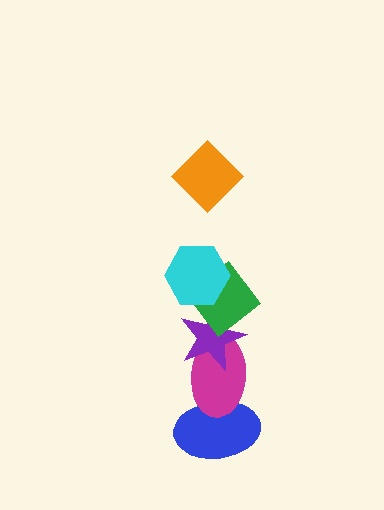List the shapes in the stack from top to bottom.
From top to bottom: the orange diamond, the cyan hexagon, the green diamond, the purple star, the magenta ellipse, the blue ellipse.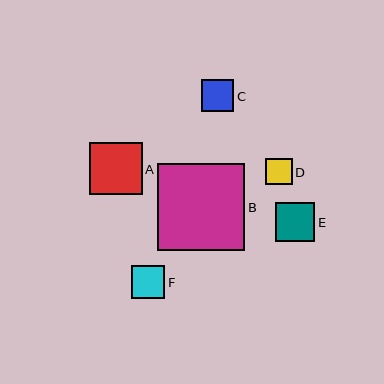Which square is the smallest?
Square D is the smallest with a size of approximately 27 pixels.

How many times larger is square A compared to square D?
Square A is approximately 2.0 times the size of square D.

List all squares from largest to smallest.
From largest to smallest: B, A, E, F, C, D.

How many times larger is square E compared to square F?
Square E is approximately 1.2 times the size of square F.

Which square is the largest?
Square B is the largest with a size of approximately 87 pixels.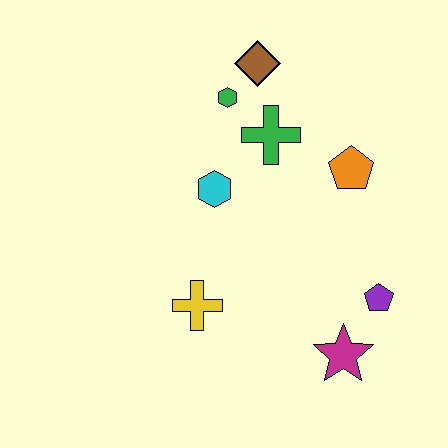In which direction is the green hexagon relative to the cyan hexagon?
The green hexagon is above the cyan hexagon.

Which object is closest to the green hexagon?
The brown diamond is closest to the green hexagon.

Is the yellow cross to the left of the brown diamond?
Yes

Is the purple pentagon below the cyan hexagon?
Yes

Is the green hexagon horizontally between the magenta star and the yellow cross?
Yes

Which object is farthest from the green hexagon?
The magenta star is farthest from the green hexagon.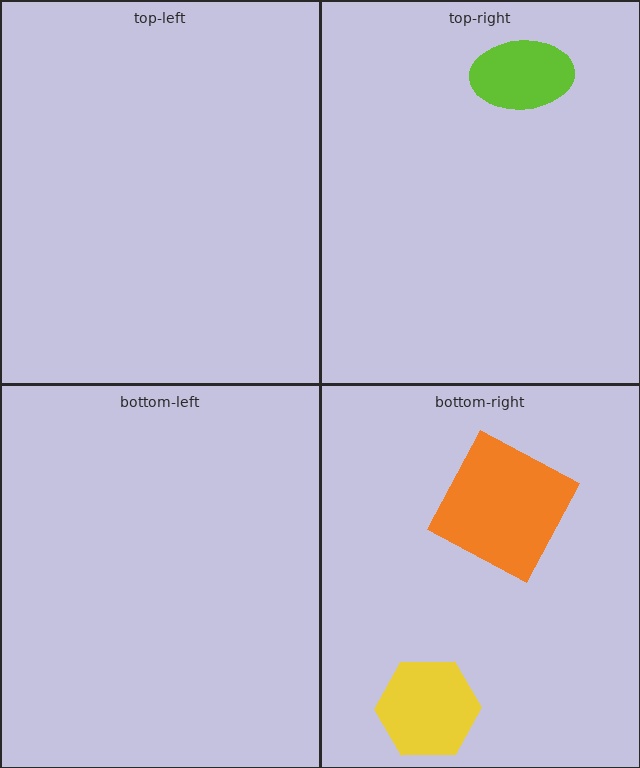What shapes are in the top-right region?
The lime ellipse.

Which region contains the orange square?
The bottom-right region.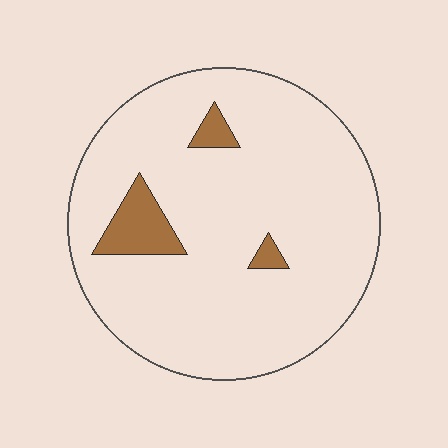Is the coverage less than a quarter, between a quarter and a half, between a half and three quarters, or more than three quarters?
Less than a quarter.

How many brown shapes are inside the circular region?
3.